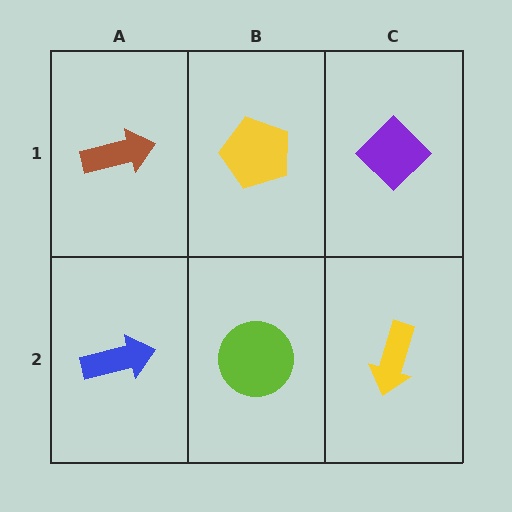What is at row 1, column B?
A yellow pentagon.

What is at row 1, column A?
A brown arrow.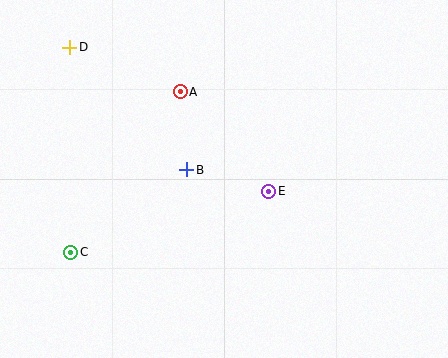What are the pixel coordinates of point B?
Point B is at (187, 170).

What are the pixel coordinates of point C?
Point C is at (71, 252).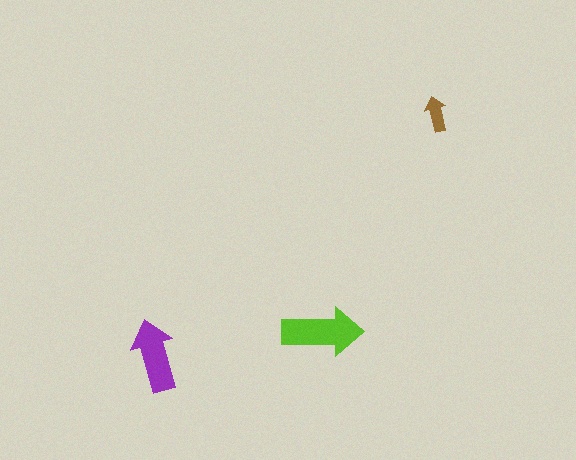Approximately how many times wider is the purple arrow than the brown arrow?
About 2 times wider.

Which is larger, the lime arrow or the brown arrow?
The lime one.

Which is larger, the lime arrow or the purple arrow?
The lime one.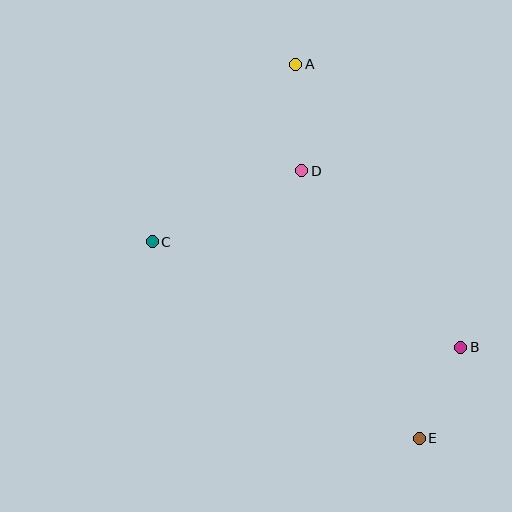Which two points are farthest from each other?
Points A and E are farthest from each other.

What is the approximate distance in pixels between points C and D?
The distance between C and D is approximately 166 pixels.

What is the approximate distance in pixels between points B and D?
The distance between B and D is approximately 238 pixels.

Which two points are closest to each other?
Points B and E are closest to each other.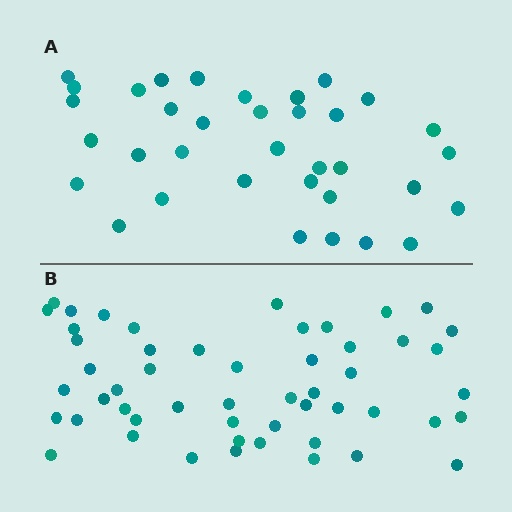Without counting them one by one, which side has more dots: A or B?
Region B (the bottom region) has more dots.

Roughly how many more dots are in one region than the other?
Region B has approximately 15 more dots than region A.